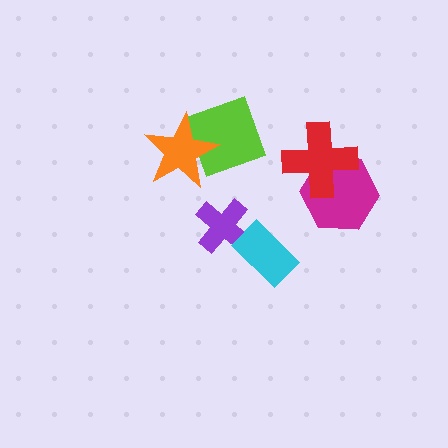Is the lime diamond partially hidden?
Yes, it is partially covered by another shape.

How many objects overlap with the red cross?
1 object overlaps with the red cross.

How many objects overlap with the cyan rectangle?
1 object overlaps with the cyan rectangle.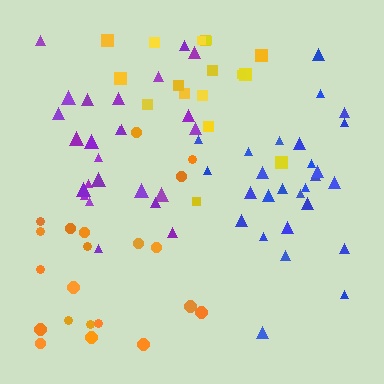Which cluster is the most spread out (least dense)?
Orange.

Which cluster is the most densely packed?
Blue.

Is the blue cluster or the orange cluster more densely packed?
Blue.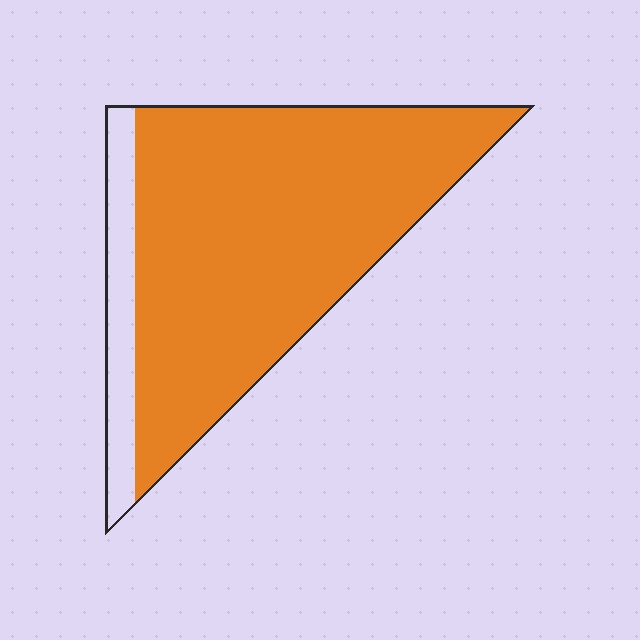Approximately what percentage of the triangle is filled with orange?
Approximately 85%.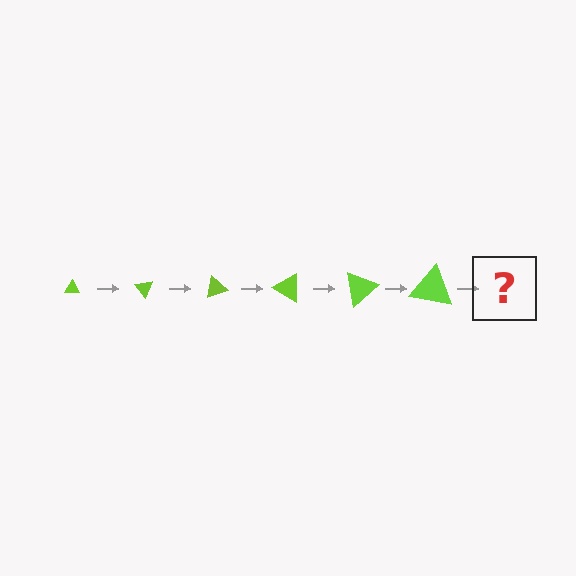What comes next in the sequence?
The next element should be a triangle, larger than the previous one and rotated 300 degrees from the start.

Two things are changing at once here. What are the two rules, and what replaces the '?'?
The two rules are that the triangle grows larger each step and it rotates 50 degrees each step. The '?' should be a triangle, larger than the previous one and rotated 300 degrees from the start.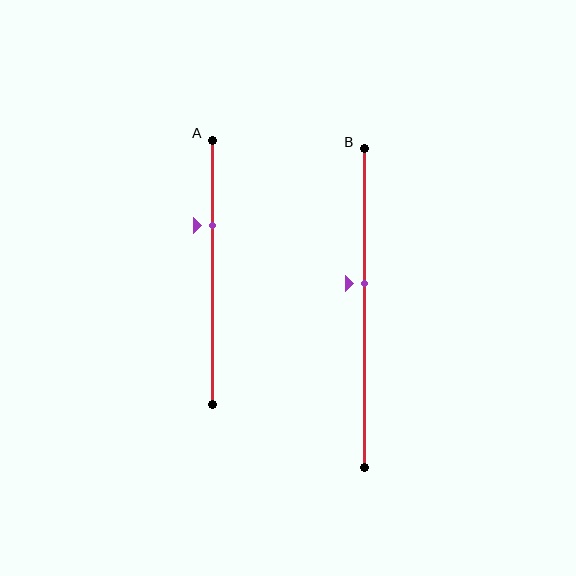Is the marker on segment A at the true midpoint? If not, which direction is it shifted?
No, the marker on segment A is shifted upward by about 18% of the segment length.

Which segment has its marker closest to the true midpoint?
Segment B has its marker closest to the true midpoint.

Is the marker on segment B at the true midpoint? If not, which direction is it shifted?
No, the marker on segment B is shifted upward by about 8% of the segment length.